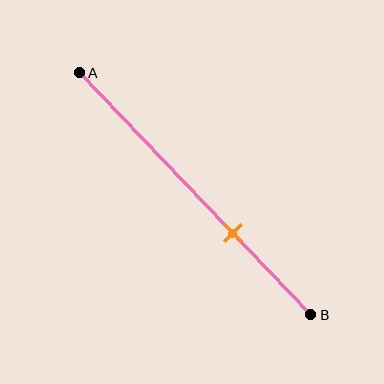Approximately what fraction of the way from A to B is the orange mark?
The orange mark is approximately 65% of the way from A to B.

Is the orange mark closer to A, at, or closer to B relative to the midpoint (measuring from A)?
The orange mark is closer to point B than the midpoint of segment AB.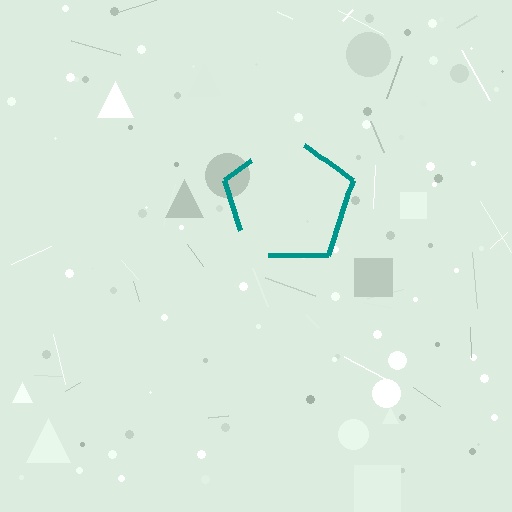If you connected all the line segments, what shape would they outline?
They would outline a pentagon.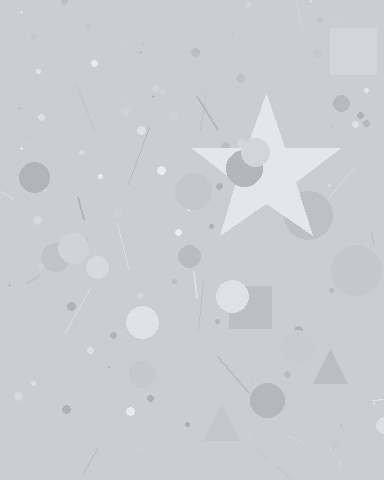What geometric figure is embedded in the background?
A star is embedded in the background.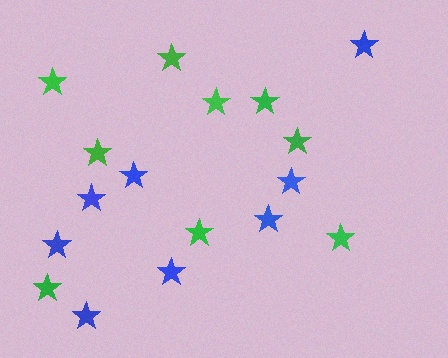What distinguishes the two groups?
There are 2 groups: one group of green stars (9) and one group of blue stars (8).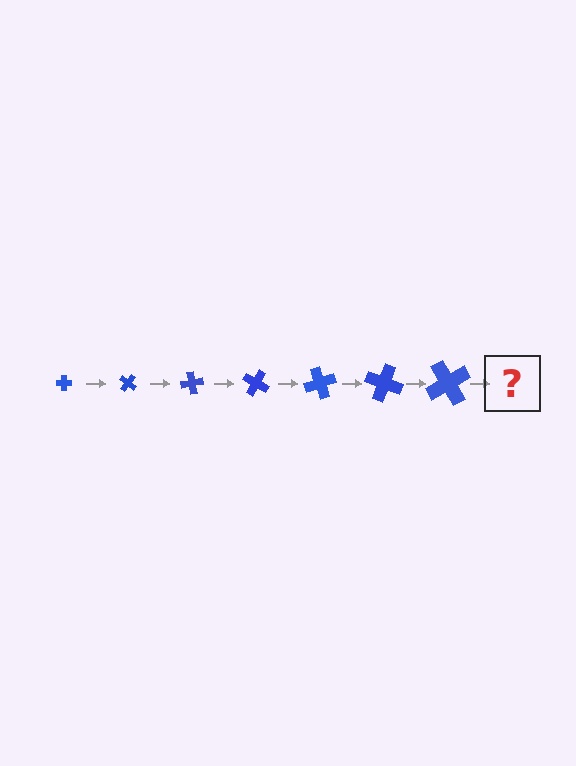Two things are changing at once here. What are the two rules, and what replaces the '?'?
The two rules are that the cross grows larger each step and it rotates 40 degrees each step. The '?' should be a cross, larger than the previous one and rotated 280 degrees from the start.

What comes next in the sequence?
The next element should be a cross, larger than the previous one and rotated 280 degrees from the start.